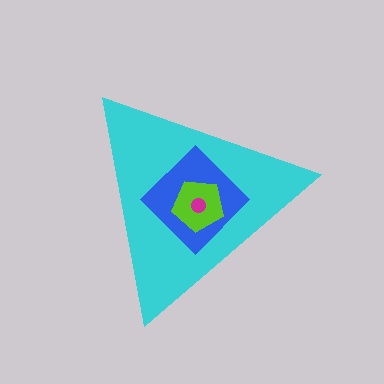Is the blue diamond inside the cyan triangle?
Yes.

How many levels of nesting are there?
4.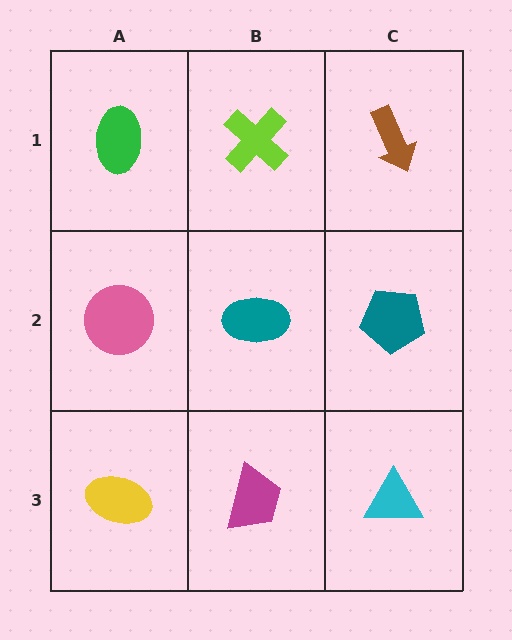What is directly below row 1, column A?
A pink circle.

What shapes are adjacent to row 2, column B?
A lime cross (row 1, column B), a magenta trapezoid (row 3, column B), a pink circle (row 2, column A), a teal pentagon (row 2, column C).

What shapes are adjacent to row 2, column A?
A green ellipse (row 1, column A), a yellow ellipse (row 3, column A), a teal ellipse (row 2, column B).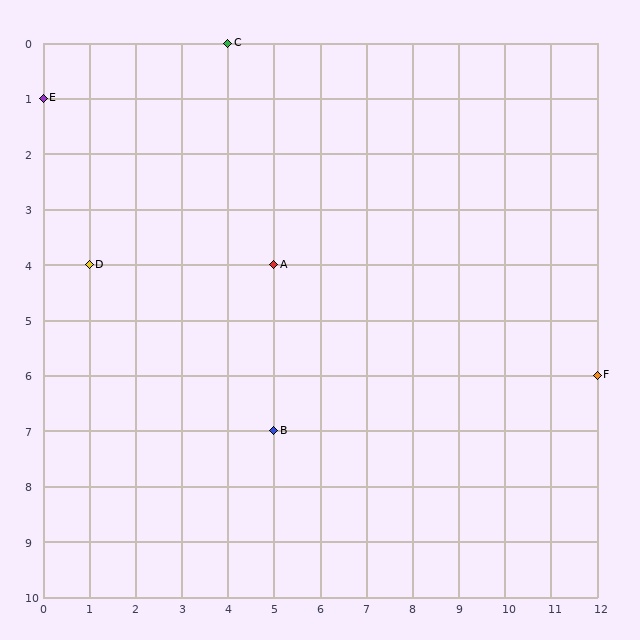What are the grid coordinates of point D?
Point D is at grid coordinates (1, 4).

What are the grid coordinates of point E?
Point E is at grid coordinates (0, 1).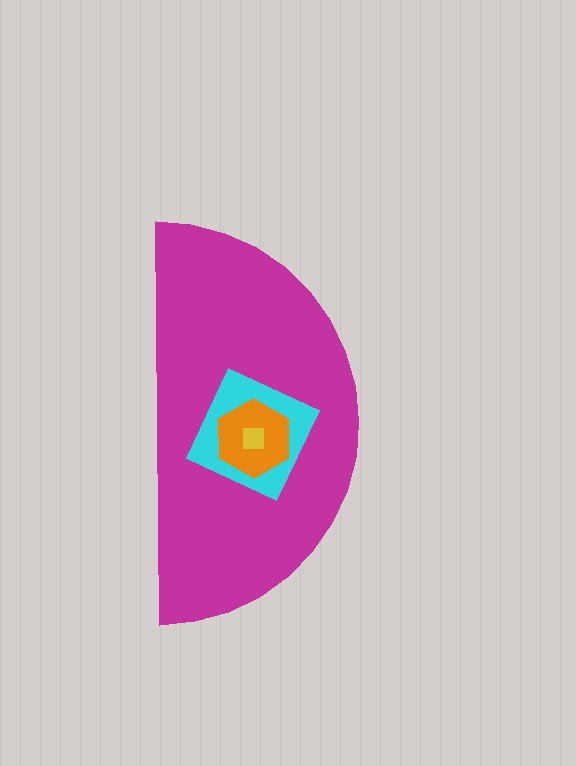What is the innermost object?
The yellow square.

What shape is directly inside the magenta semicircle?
The cyan diamond.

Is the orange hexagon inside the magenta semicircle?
Yes.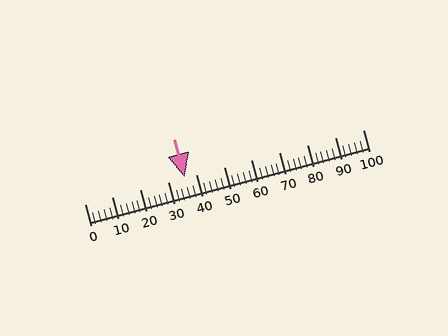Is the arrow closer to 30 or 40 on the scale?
The arrow is closer to 40.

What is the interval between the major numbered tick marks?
The major tick marks are spaced 10 units apart.